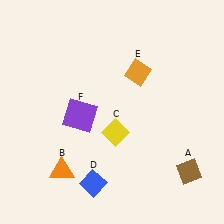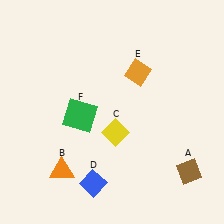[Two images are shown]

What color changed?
The square (F) changed from purple in Image 1 to green in Image 2.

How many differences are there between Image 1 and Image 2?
There is 1 difference between the two images.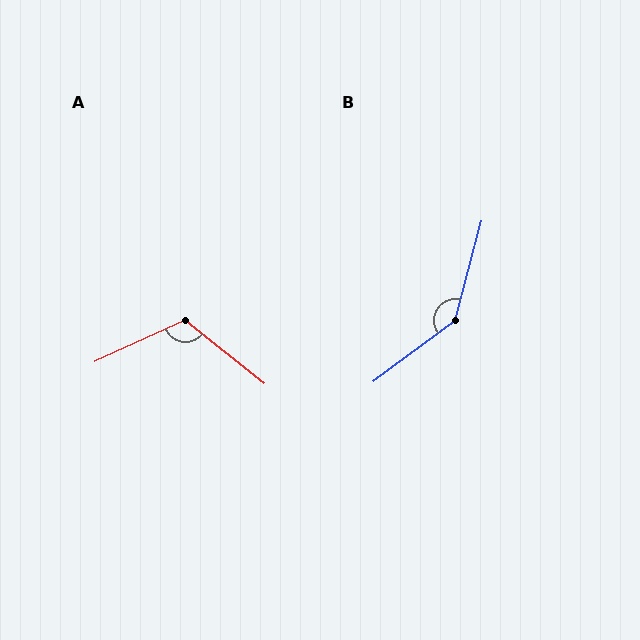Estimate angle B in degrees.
Approximately 142 degrees.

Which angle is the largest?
B, at approximately 142 degrees.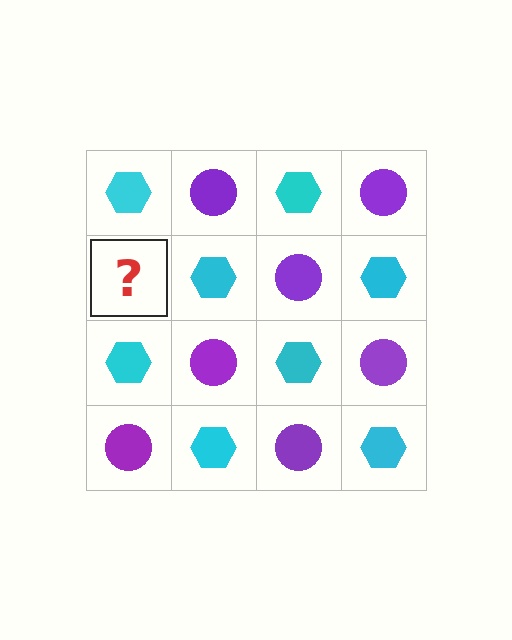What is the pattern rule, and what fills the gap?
The rule is that it alternates cyan hexagon and purple circle in a checkerboard pattern. The gap should be filled with a purple circle.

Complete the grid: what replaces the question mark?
The question mark should be replaced with a purple circle.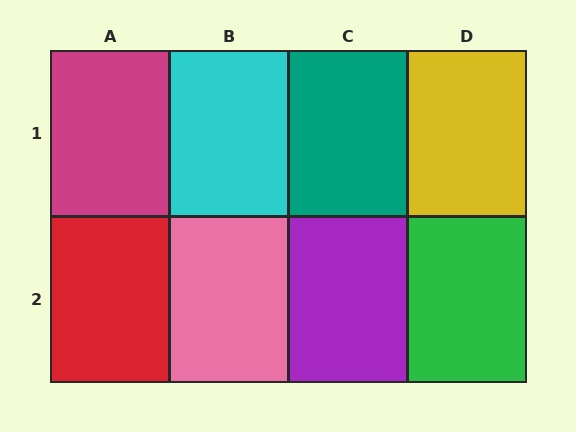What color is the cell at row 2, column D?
Green.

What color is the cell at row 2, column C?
Purple.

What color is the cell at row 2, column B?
Pink.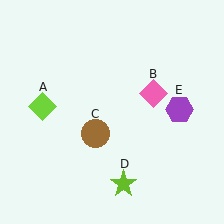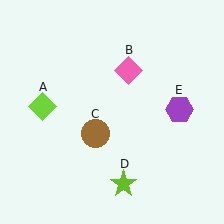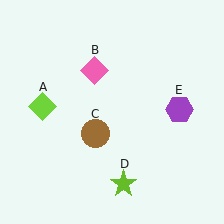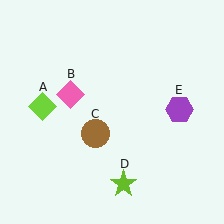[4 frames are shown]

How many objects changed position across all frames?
1 object changed position: pink diamond (object B).